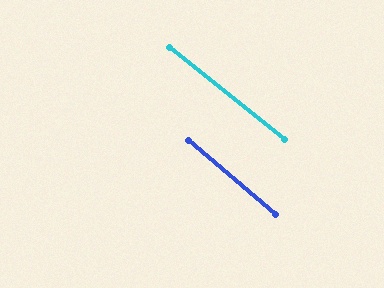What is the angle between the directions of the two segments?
Approximately 2 degrees.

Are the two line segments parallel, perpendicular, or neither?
Parallel — their directions differ by only 1.7°.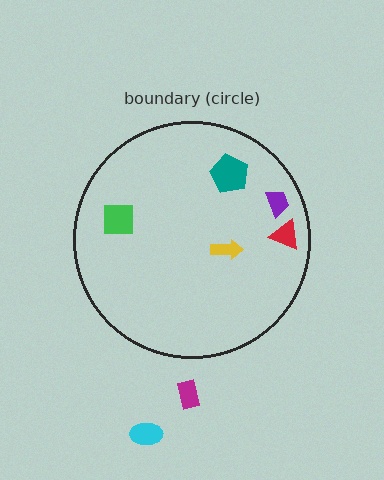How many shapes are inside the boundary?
5 inside, 2 outside.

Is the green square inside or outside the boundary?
Inside.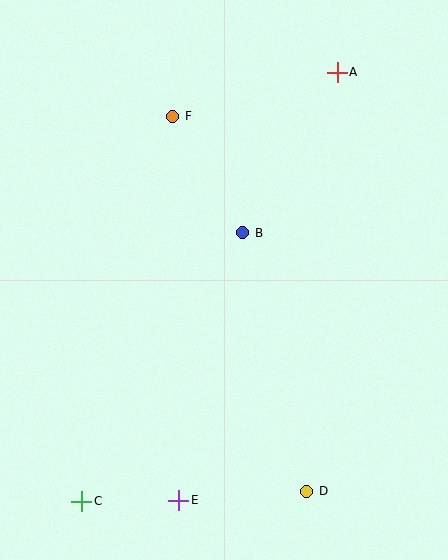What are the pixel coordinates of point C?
Point C is at (82, 501).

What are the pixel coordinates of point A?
Point A is at (337, 72).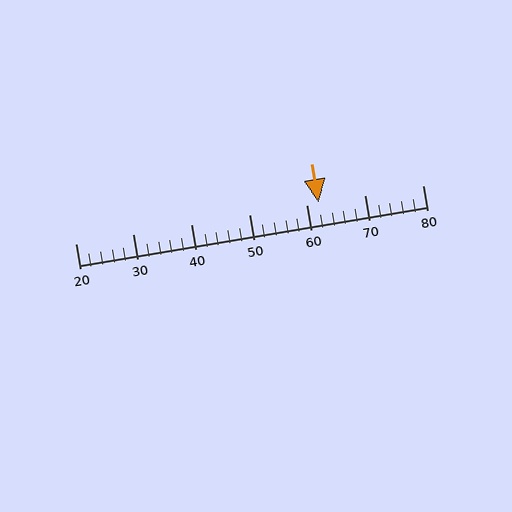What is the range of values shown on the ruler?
The ruler shows values from 20 to 80.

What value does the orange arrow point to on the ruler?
The orange arrow points to approximately 62.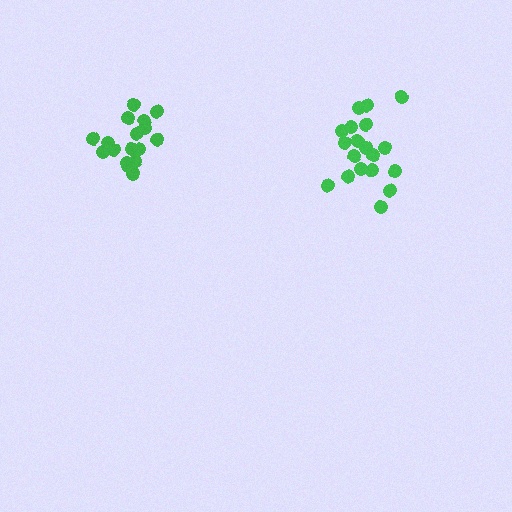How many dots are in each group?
Group 1: 19 dots, Group 2: 17 dots (36 total).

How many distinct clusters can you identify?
There are 2 distinct clusters.